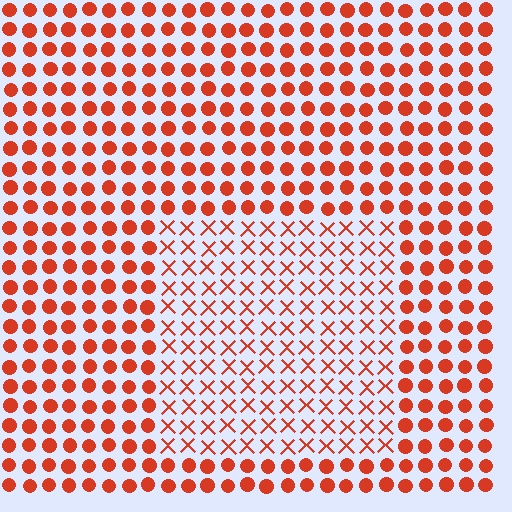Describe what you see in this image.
The image is filled with small red elements arranged in a uniform grid. A rectangle-shaped region contains X marks, while the surrounding area contains circles. The boundary is defined purely by the change in element shape.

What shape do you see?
I see a rectangle.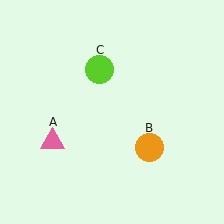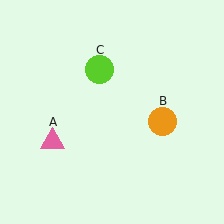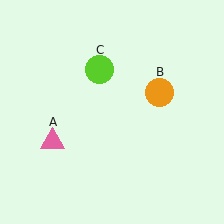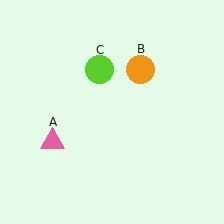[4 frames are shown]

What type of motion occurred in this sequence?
The orange circle (object B) rotated counterclockwise around the center of the scene.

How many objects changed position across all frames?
1 object changed position: orange circle (object B).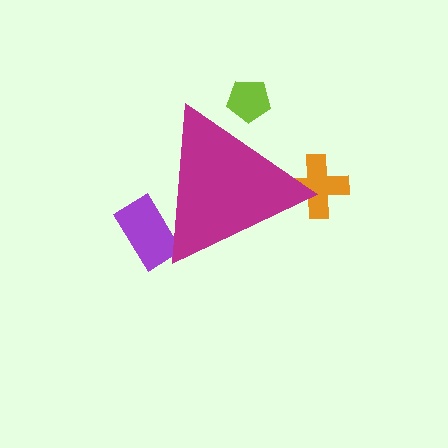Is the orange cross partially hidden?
Yes, the orange cross is partially hidden behind the magenta triangle.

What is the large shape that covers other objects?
A magenta triangle.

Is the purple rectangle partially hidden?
Yes, the purple rectangle is partially hidden behind the magenta triangle.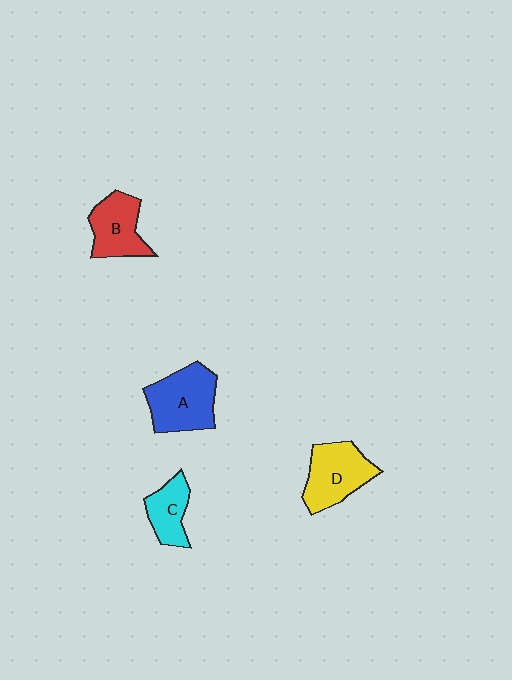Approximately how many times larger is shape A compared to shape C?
Approximately 1.7 times.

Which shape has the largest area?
Shape A (blue).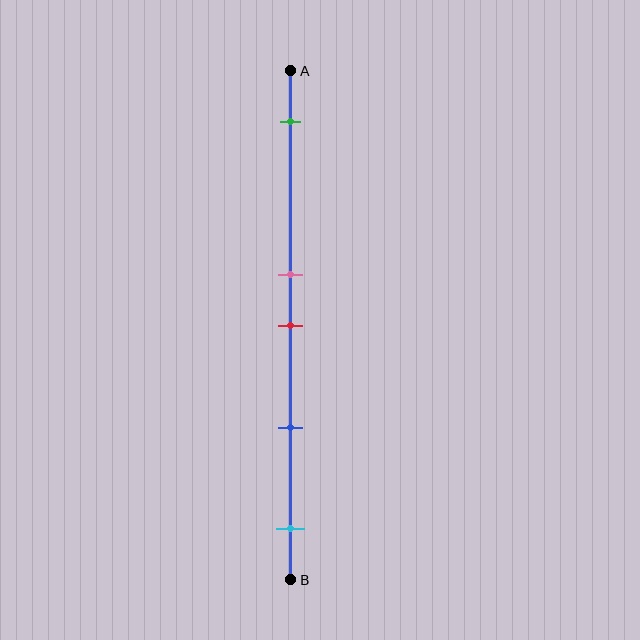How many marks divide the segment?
There are 5 marks dividing the segment.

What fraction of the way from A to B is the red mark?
The red mark is approximately 50% (0.5) of the way from A to B.